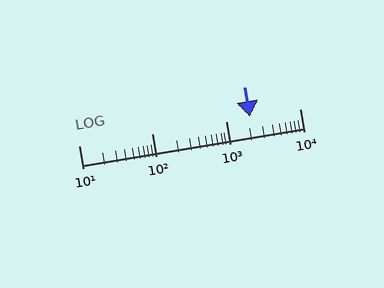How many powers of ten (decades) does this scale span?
The scale spans 3 decades, from 10 to 10000.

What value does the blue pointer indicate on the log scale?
The pointer indicates approximately 2100.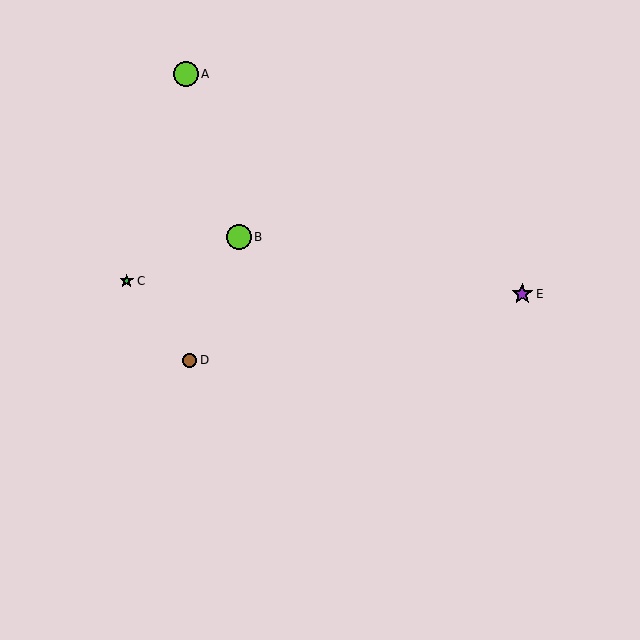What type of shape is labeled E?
Shape E is a purple star.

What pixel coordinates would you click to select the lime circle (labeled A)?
Click at (186, 74) to select the lime circle A.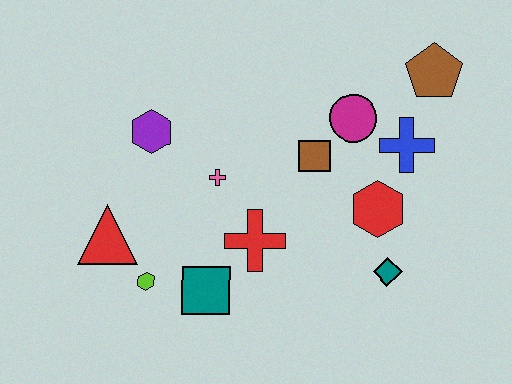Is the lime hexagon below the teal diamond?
Yes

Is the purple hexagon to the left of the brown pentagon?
Yes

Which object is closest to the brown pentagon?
The blue cross is closest to the brown pentagon.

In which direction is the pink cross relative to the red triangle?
The pink cross is to the right of the red triangle.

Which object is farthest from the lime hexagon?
The brown pentagon is farthest from the lime hexagon.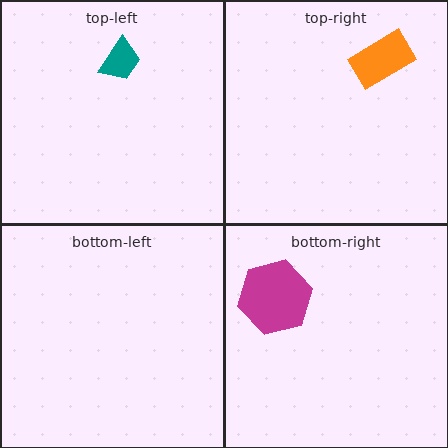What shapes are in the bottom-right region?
The magenta hexagon.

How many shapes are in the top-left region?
1.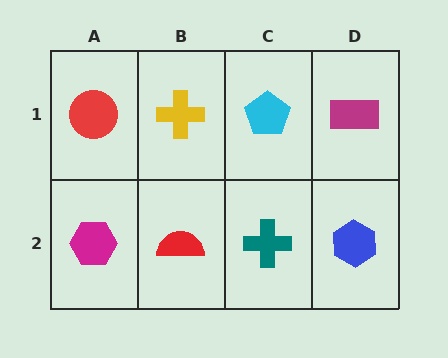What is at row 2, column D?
A blue hexagon.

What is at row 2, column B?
A red semicircle.